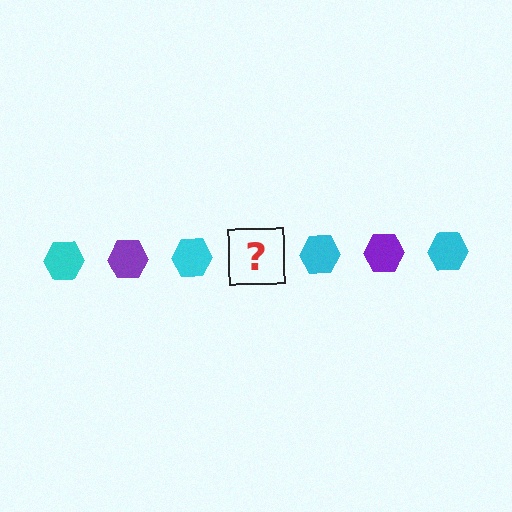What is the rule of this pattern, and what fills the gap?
The rule is that the pattern cycles through cyan, purple hexagons. The gap should be filled with a purple hexagon.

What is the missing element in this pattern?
The missing element is a purple hexagon.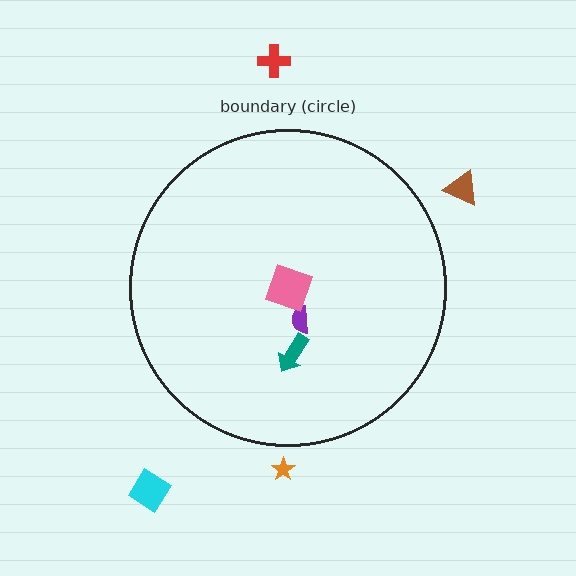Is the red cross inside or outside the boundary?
Outside.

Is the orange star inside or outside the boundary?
Outside.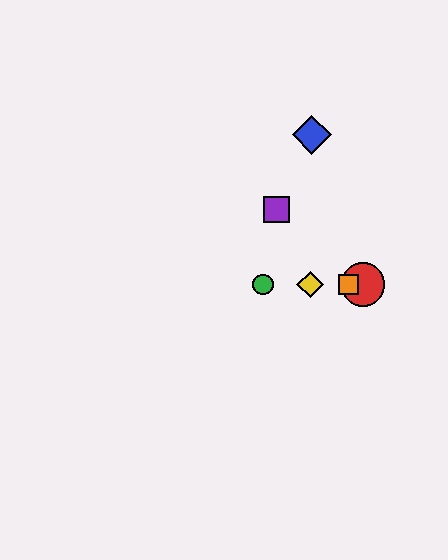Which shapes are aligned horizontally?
The red circle, the green circle, the yellow diamond, the orange square are aligned horizontally.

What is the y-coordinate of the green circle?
The green circle is at y≈285.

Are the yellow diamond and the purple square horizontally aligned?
No, the yellow diamond is at y≈285 and the purple square is at y≈210.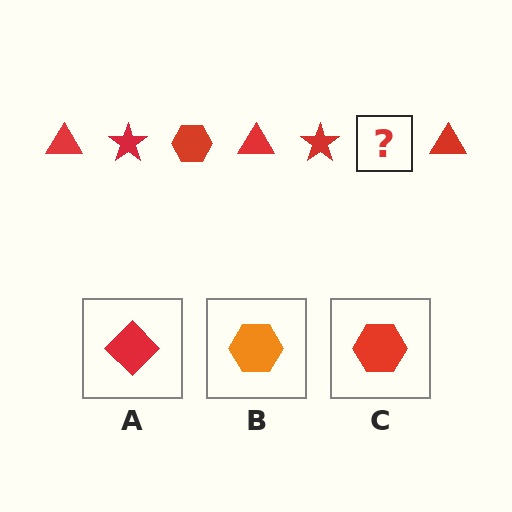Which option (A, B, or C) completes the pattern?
C.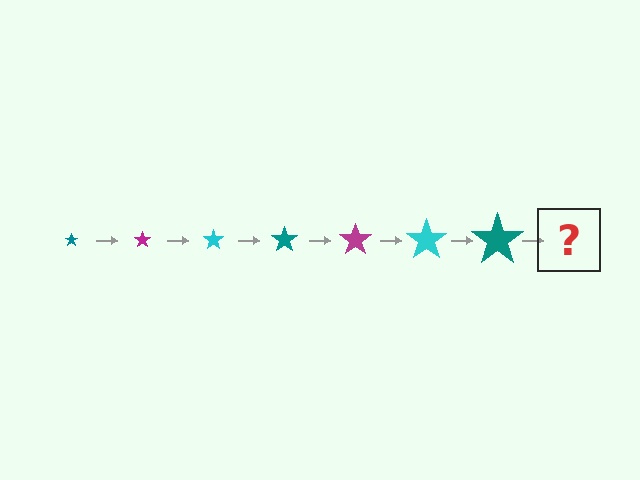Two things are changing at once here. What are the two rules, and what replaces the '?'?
The two rules are that the star grows larger each step and the color cycles through teal, magenta, and cyan. The '?' should be a magenta star, larger than the previous one.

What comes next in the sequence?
The next element should be a magenta star, larger than the previous one.